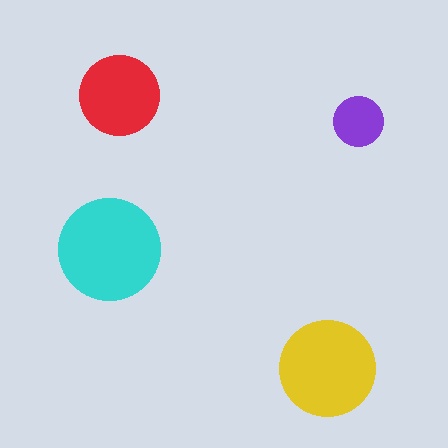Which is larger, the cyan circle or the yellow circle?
The cyan one.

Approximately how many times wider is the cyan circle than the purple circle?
About 2 times wider.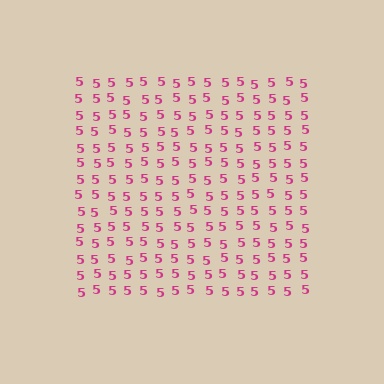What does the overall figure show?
The overall figure shows a square.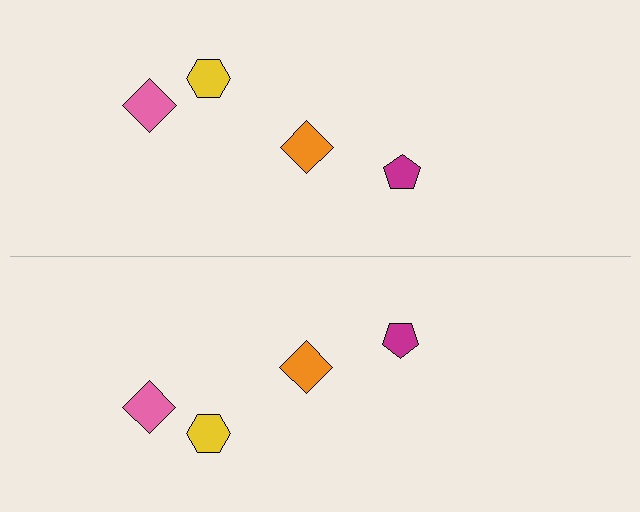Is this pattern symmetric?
Yes, this pattern has bilateral (reflection) symmetry.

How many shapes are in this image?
There are 8 shapes in this image.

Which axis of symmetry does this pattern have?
The pattern has a horizontal axis of symmetry running through the center of the image.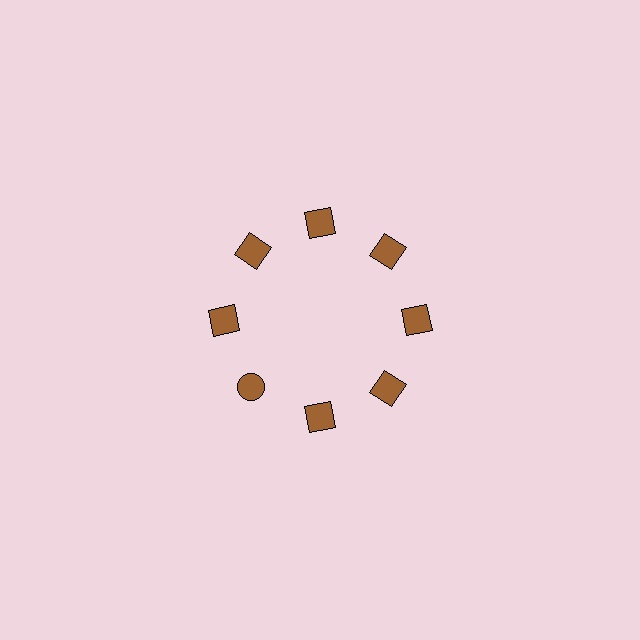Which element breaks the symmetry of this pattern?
The brown circle at roughly the 8 o'clock position breaks the symmetry. All other shapes are brown squares.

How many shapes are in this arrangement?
There are 8 shapes arranged in a ring pattern.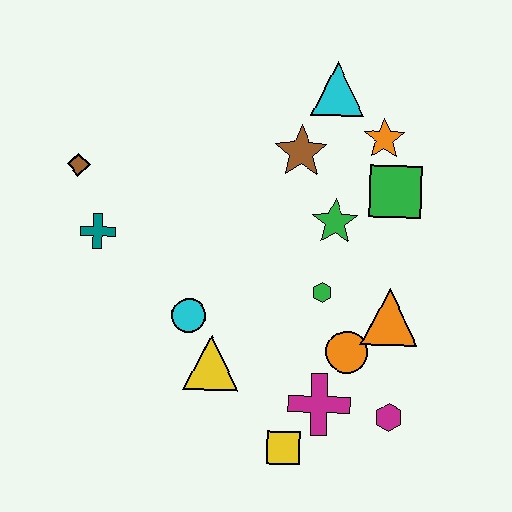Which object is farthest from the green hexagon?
The brown diamond is farthest from the green hexagon.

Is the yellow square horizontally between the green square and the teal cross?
Yes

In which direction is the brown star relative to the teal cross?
The brown star is to the right of the teal cross.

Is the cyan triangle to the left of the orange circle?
Yes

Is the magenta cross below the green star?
Yes